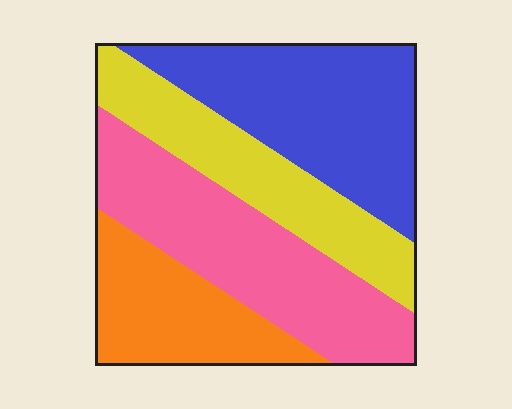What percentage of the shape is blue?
Blue takes up about one third (1/3) of the shape.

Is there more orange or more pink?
Pink.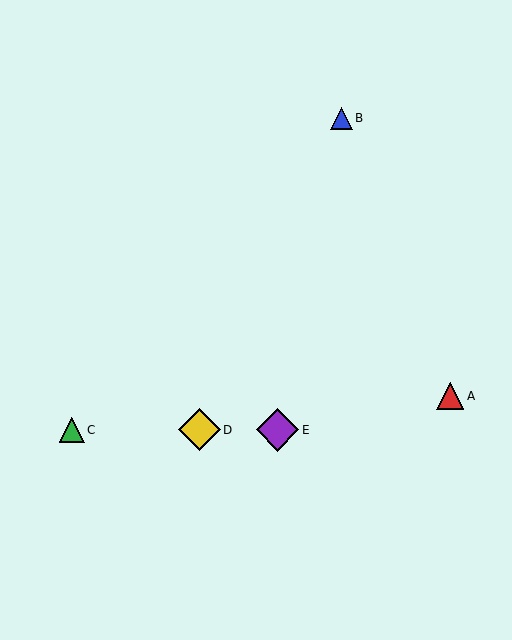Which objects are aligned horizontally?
Objects C, D, E are aligned horizontally.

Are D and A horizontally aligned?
No, D is at y≈430 and A is at y≈396.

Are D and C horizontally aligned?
Yes, both are at y≈430.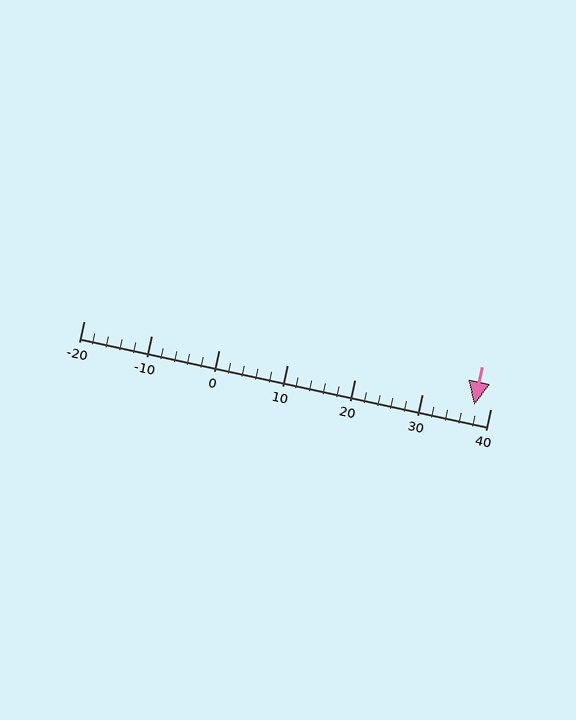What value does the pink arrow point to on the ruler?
The pink arrow points to approximately 38.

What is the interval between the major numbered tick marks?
The major tick marks are spaced 10 units apart.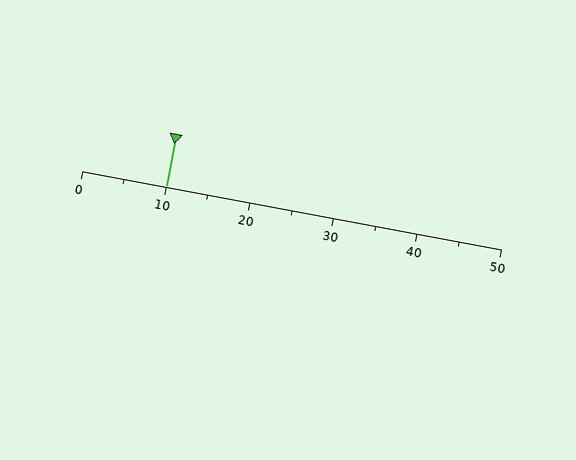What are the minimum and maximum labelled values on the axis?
The axis runs from 0 to 50.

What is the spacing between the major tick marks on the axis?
The major ticks are spaced 10 apart.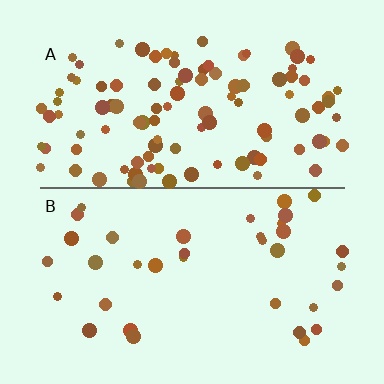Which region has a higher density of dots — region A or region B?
A (the top).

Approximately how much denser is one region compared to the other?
Approximately 3.0× — region A over region B.